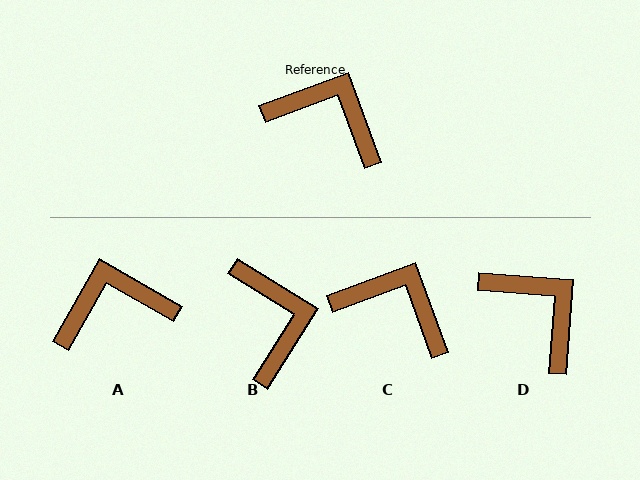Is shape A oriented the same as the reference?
No, it is off by about 40 degrees.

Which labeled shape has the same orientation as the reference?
C.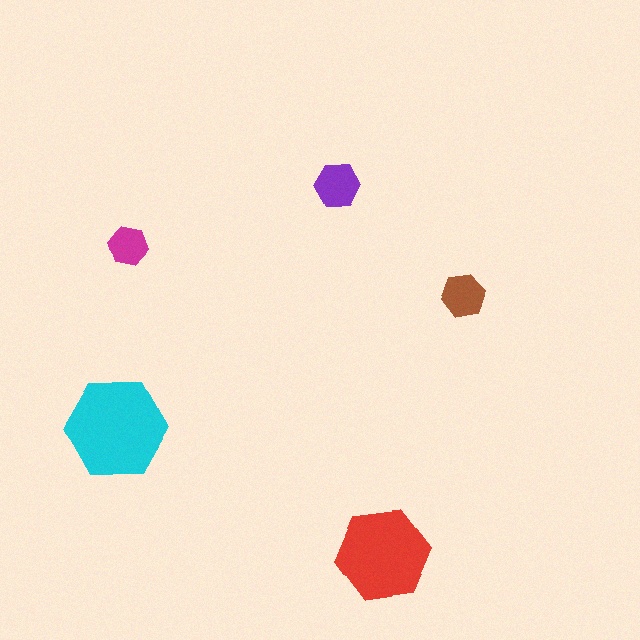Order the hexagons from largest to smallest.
the cyan one, the red one, the purple one, the brown one, the magenta one.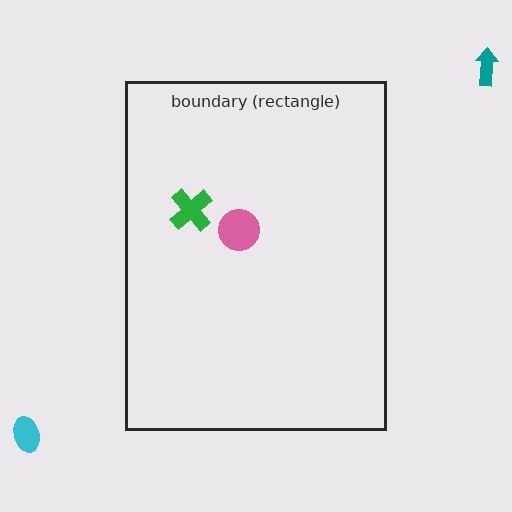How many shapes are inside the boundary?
2 inside, 2 outside.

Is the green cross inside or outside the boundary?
Inside.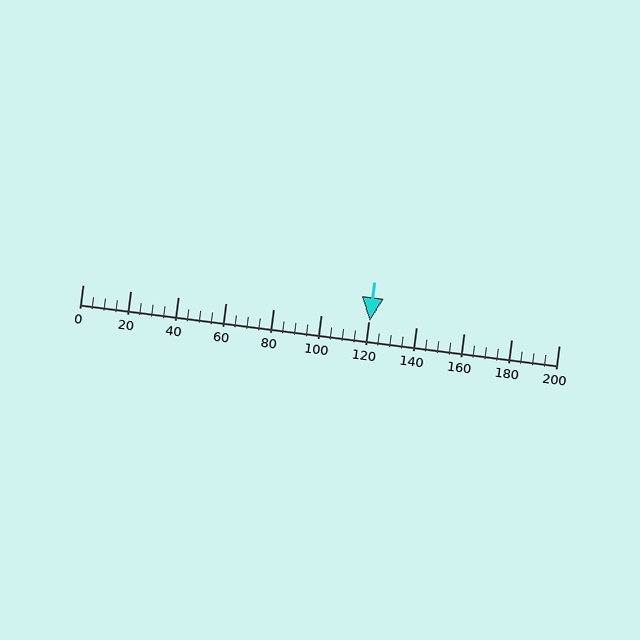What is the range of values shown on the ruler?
The ruler shows values from 0 to 200.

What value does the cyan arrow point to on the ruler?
The cyan arrow points to approximately 121.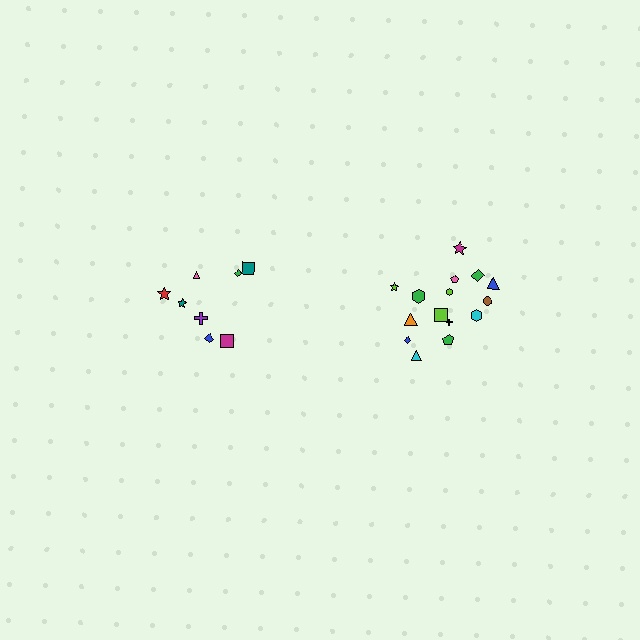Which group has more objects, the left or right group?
The right group.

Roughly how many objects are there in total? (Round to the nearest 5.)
Roughly 25 objects in total.